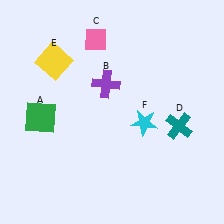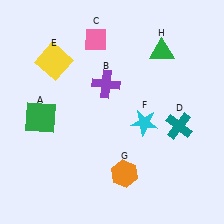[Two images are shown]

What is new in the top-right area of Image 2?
A green triangle (H) was added in the top-right area of Image 2.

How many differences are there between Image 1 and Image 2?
There are 2 differences between the two images.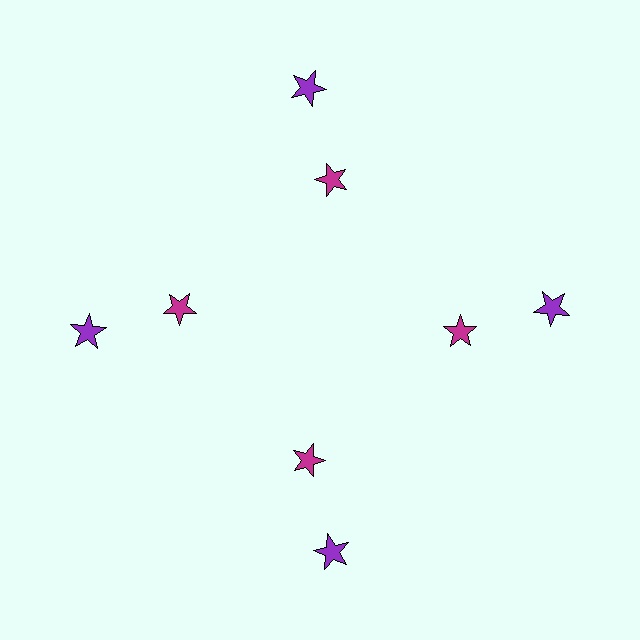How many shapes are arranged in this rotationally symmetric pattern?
There are 8 shapes, arranged in 4 groups of 2.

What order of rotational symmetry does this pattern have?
This pattern has 4-fold rotational symmetry.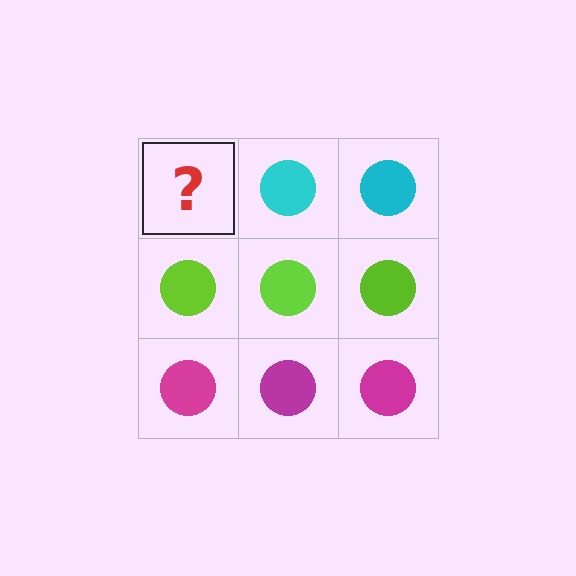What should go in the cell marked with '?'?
The missing cell should contain a cyan circle.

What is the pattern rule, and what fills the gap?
The rule is that each row has a consistent color. The gap should be filled with a cyan circle.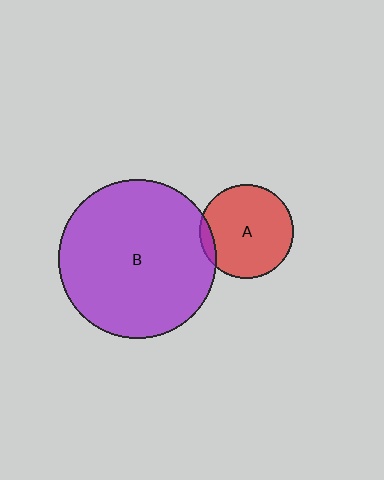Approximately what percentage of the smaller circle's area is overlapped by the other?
Approximately 5%.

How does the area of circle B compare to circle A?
Approximately 2.8 times.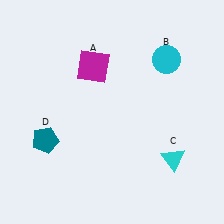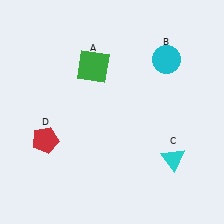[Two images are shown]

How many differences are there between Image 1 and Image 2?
There are 2 differences between the two images.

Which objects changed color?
A changed from magenta to green. D changed from teal to red.